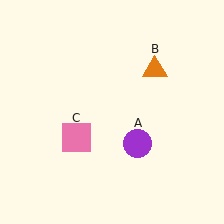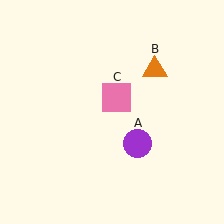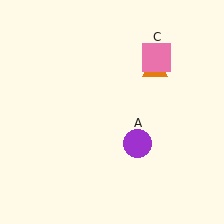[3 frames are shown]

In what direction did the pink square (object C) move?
The pink square (object C) moved up and to the right.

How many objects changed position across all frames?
1 object changed position: pink square (object C).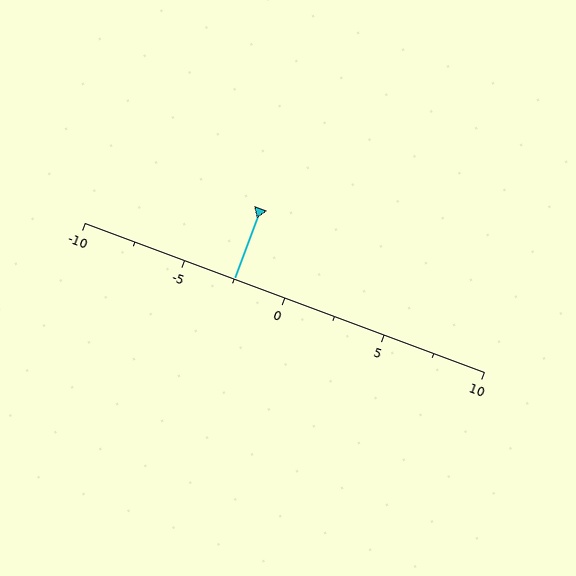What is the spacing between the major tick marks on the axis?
The major ticks are spaced 5 apart.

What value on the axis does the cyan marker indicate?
The marker indicates approximately -2.5.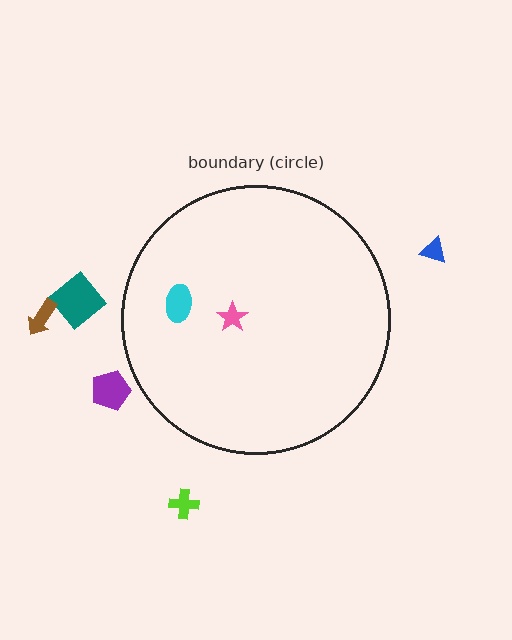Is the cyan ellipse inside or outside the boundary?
Inside.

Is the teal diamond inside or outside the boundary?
Outside.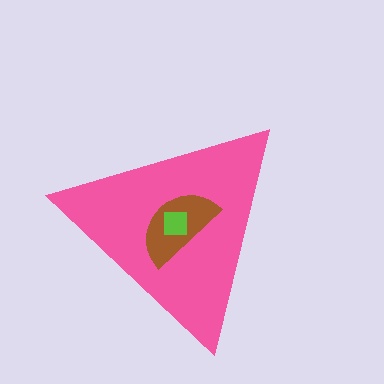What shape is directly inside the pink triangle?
The brown semicircle.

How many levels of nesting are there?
3.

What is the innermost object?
The lime square.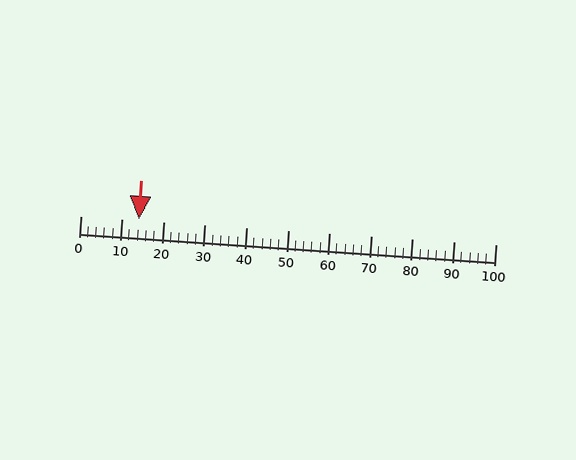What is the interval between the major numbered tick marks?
The major tick marks are spaced 10 units apart.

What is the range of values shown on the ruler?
The ruler shows values from 0 to 100.